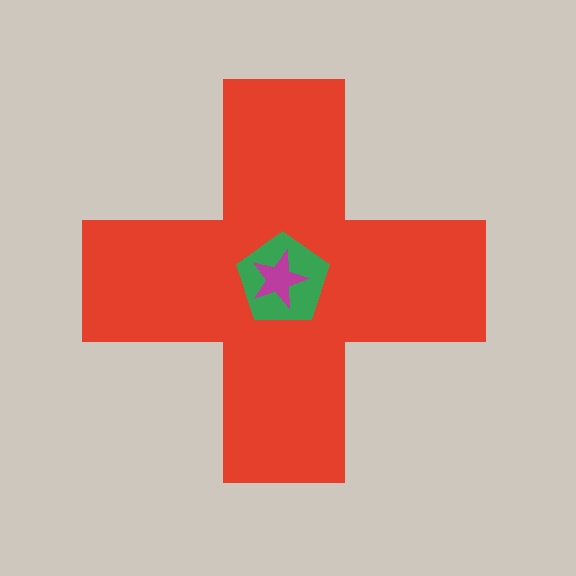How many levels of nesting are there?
3.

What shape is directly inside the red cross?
The green pentagon.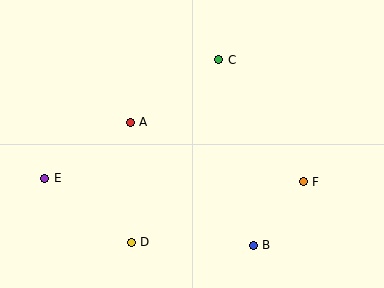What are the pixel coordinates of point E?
Point E is at (45, 179).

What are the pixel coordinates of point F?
Point F is at (303, 182).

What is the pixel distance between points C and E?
The distance between C and E is 211 pixels.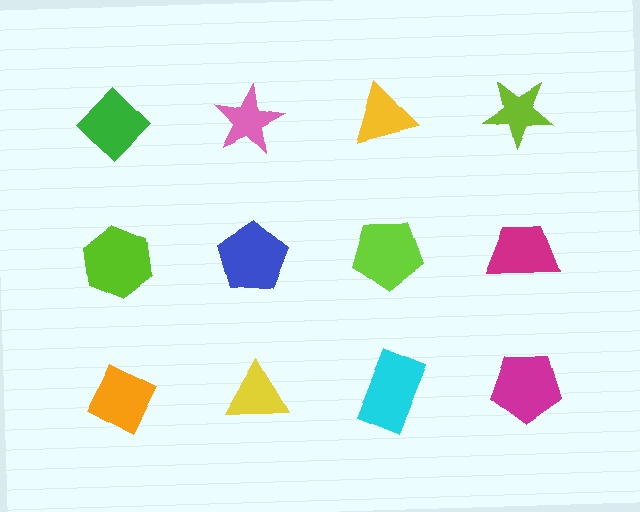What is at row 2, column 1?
A lime hexagon.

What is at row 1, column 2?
A pink star.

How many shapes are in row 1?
4 shapes.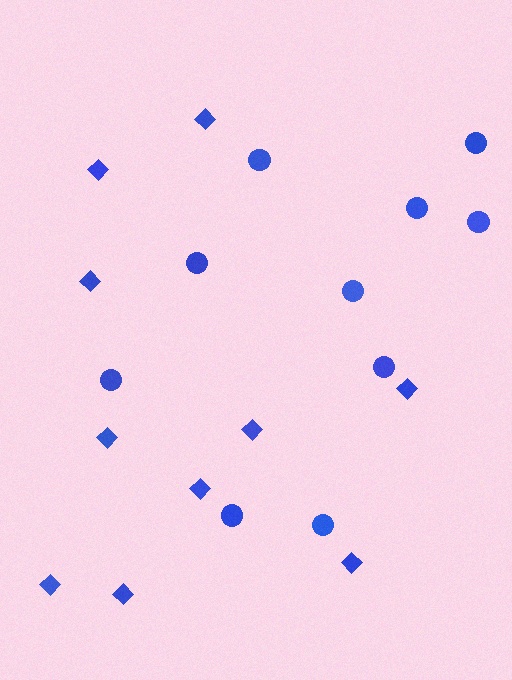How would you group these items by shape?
There are 2 groups: one group of diamonds (10) and one group of circles (10).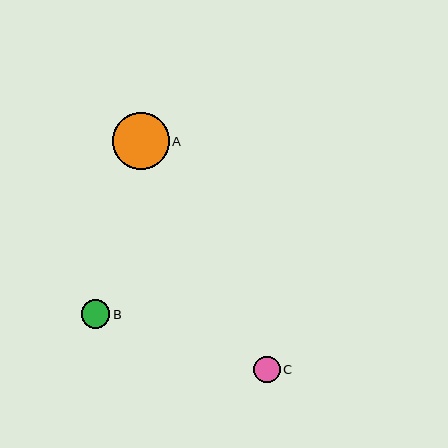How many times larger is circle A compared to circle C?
Circle A is approximately 2.1 times the size of circle C.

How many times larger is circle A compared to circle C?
Circle A is approximately 2.1 times the size of circle C.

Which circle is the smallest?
Circle C is the smallest with a size of approximately 27 pixels.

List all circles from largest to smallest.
From largest to smallest: A, B, C.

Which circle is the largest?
Circle A is the largest with a size of approximately 57 pixels.